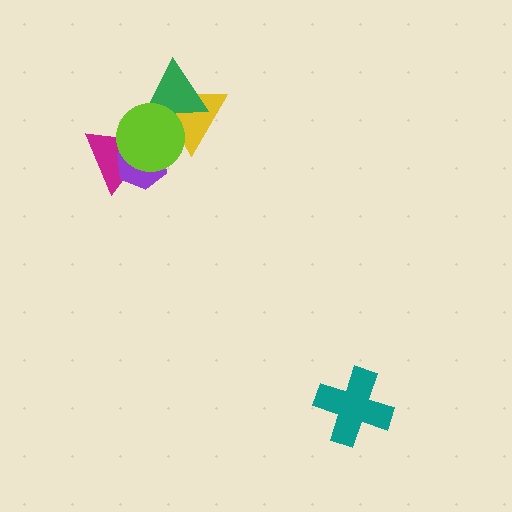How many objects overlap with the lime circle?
4 objects overlap with the lime circle.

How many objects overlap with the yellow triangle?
2 objects overlap with the yellow triangle.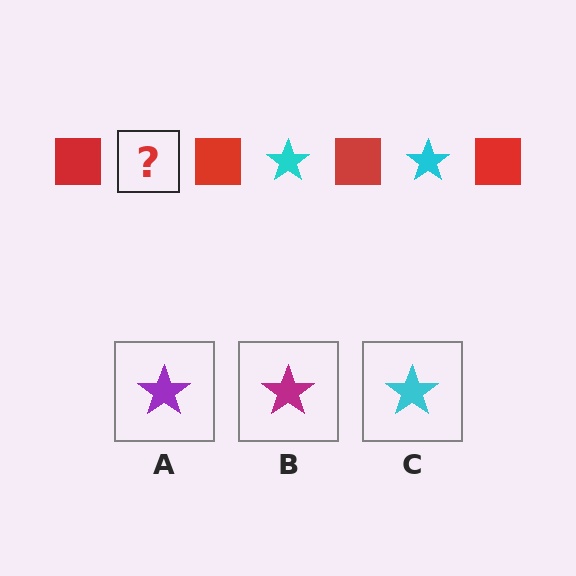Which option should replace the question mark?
Option C.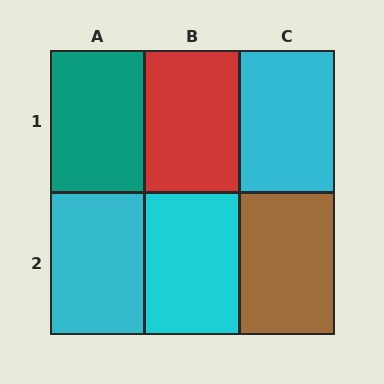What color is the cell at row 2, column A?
Cyan.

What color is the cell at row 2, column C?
Brown.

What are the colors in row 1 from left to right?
Teal, red, cyan.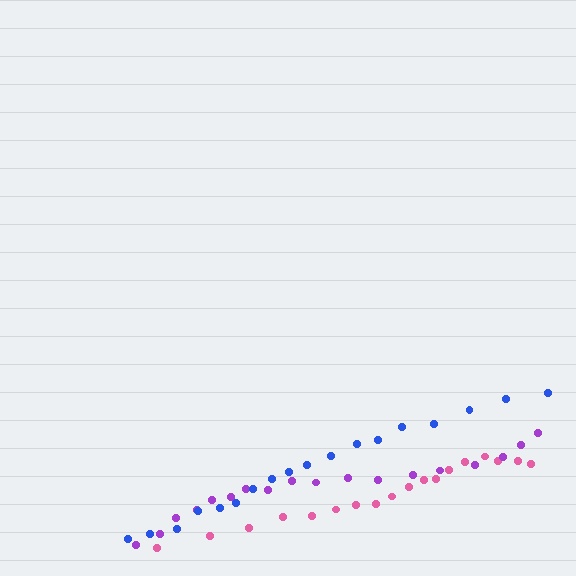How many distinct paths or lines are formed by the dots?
There are 3 distinct paths.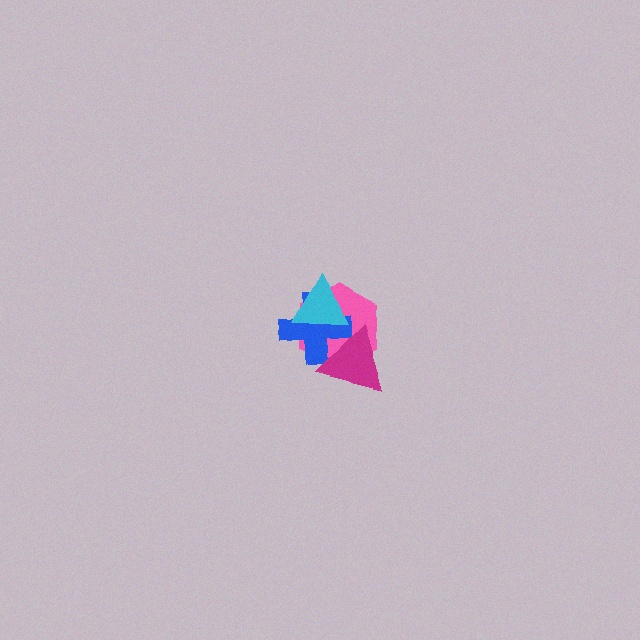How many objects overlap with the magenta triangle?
3 objects overlap with the magenta triangle.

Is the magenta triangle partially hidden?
No, no other shape covers it.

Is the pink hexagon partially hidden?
Yes, it is partially covered by another shape.